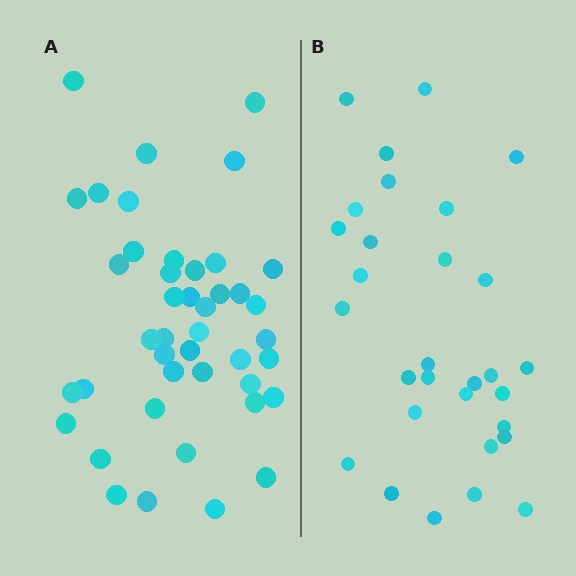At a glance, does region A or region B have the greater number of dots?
Region A (the left region) has more dots.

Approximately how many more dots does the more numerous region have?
Region A has approximately 15 more dots than region B.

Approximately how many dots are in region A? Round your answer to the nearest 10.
About 40 dots. (The exact count is 43, which rounds to 40.)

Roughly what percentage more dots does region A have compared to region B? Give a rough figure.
About 45% more.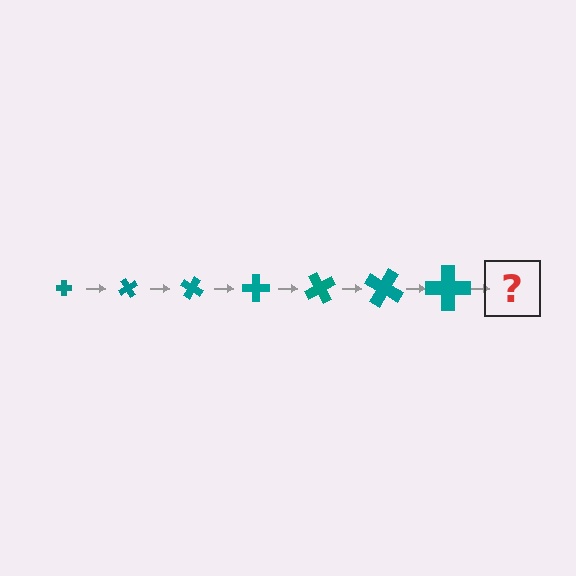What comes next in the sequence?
The next element should be a cross, larger than the previous one and rotated 420 degrees from the start.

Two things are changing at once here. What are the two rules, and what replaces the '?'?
The two rules are that the cross grows larger each step and it rotates 60 degrees each step. The '?' should be a cross, larger than the previous one and rotated 420 degrees from the start.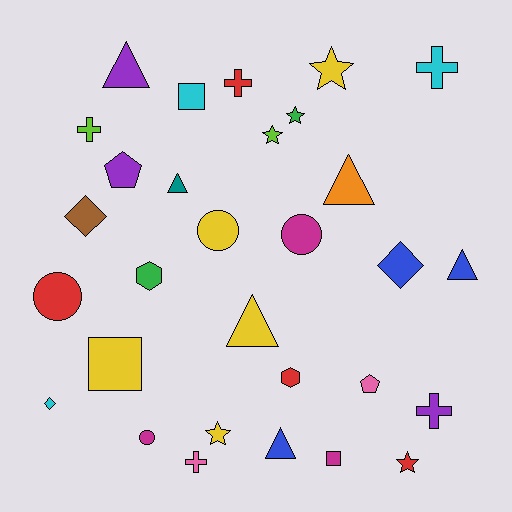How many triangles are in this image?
There are 6 triangles.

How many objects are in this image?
There are 30 objects.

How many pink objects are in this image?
There are 2 pink objects.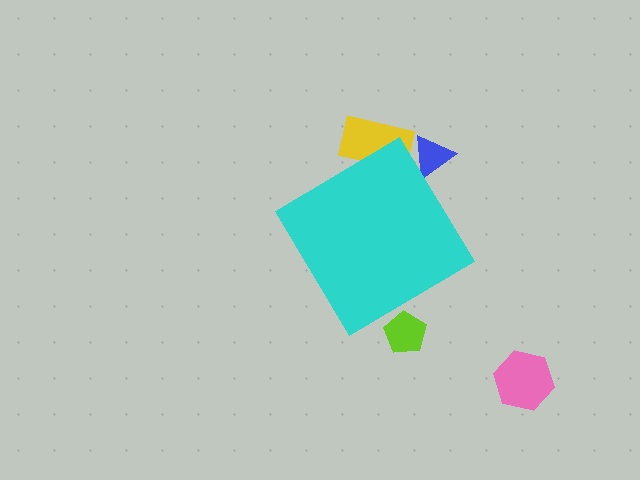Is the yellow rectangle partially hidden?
Yes, the yellow rectangle is partially hidden behind the cyan diamond.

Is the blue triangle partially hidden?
Yes, the blue triangle is partially hidden behind the cyan diamond.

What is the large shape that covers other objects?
A cyan diamond.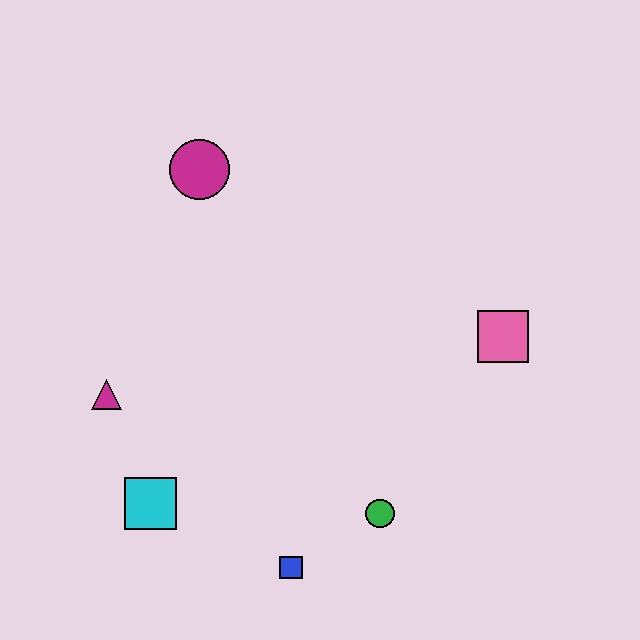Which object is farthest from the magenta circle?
The blue square is farthest from the magenta circle.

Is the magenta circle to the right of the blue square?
No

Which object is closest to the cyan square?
The magenta triangle is closest to the cyan square.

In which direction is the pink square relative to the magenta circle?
The pink square is to the right of the magenta circle.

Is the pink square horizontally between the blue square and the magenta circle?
No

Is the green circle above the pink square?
No